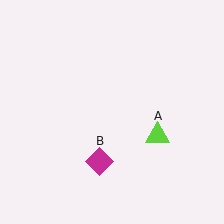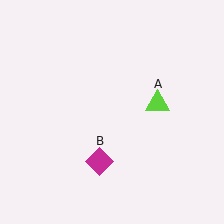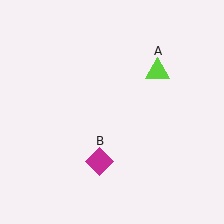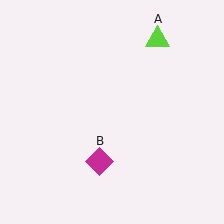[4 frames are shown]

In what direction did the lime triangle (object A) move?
The lime triangle (object A) moved up.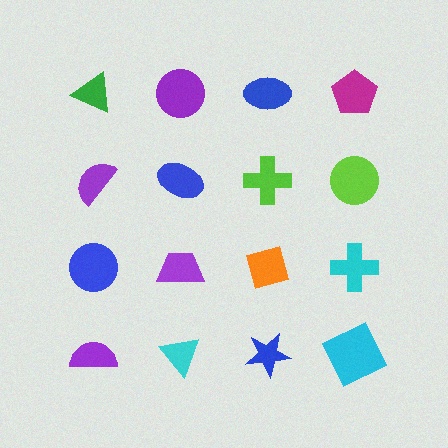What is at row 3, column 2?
A purple trapezoid.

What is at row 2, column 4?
A lime circle.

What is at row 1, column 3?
A blue ellipse.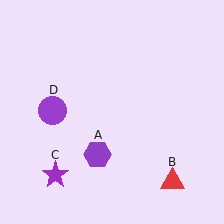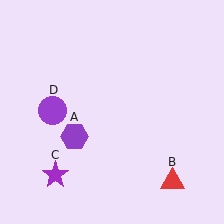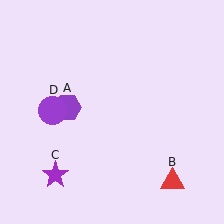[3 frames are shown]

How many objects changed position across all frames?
1 object changed position: purple hexagon (object A).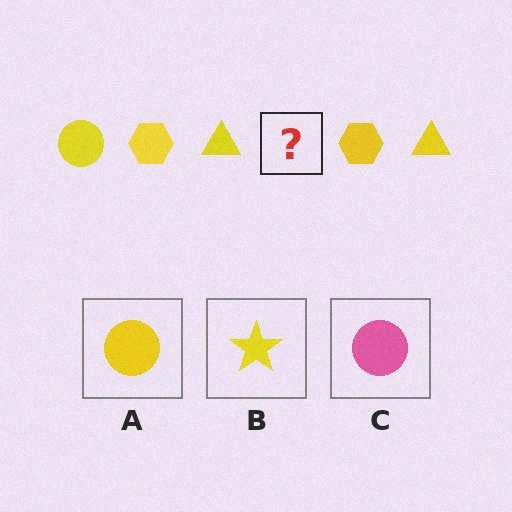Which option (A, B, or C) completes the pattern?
A.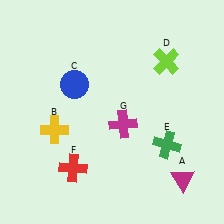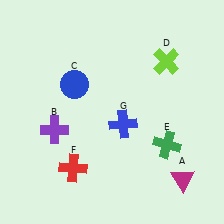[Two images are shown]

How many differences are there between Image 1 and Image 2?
There are 2 differences between the two images.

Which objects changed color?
B changed from yellow to purple. G changed from magenta to blue.